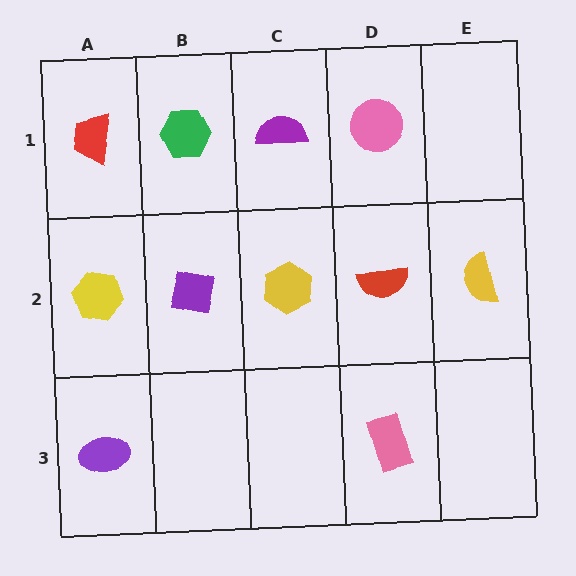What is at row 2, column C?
A yellow hexagon.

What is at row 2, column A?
A yellow hexagon.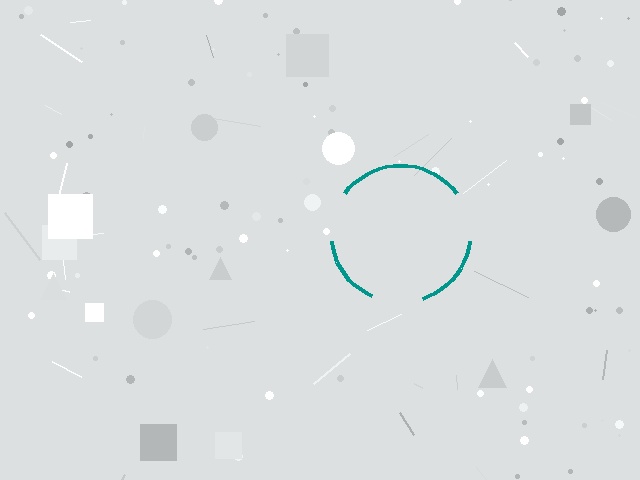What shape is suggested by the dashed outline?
The dashed outline suggests a circle.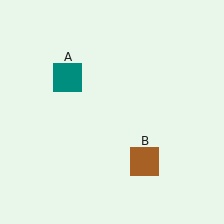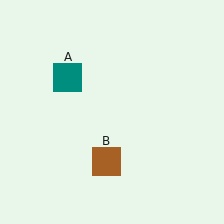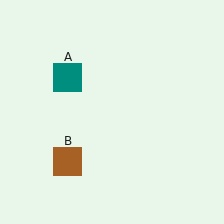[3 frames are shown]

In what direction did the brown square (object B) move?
The brown square (object B) moved left.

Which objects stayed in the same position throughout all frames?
Teal square (object A) remained stationary.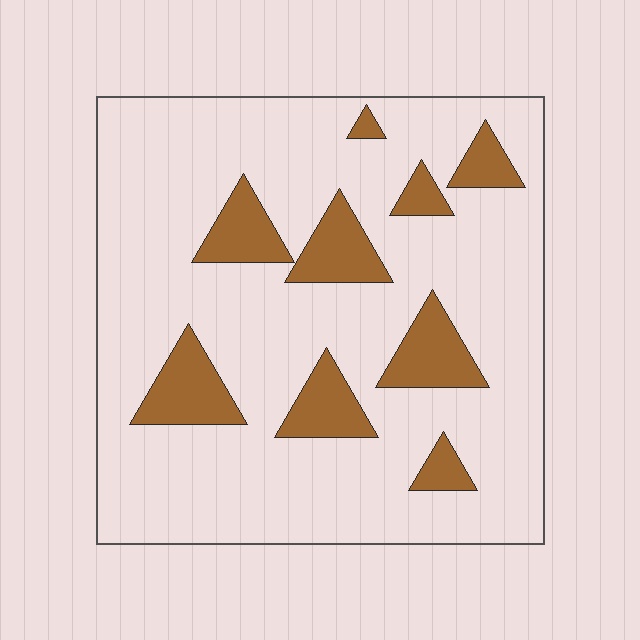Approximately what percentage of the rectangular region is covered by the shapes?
Approximately 15%.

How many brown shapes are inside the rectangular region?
9.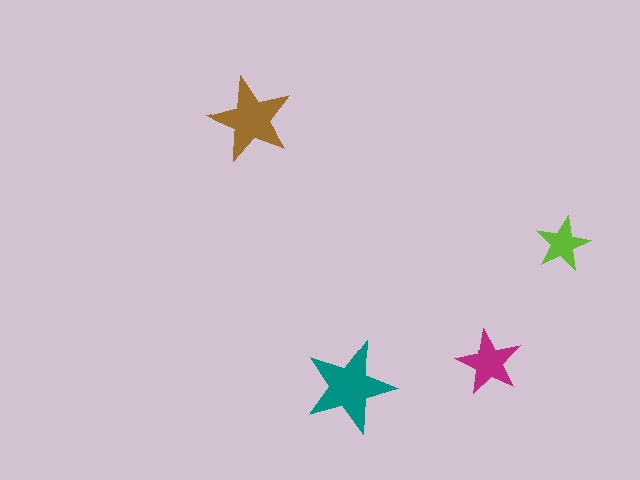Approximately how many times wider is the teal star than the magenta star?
About 1.5 times wider.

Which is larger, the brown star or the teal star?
The teal one.